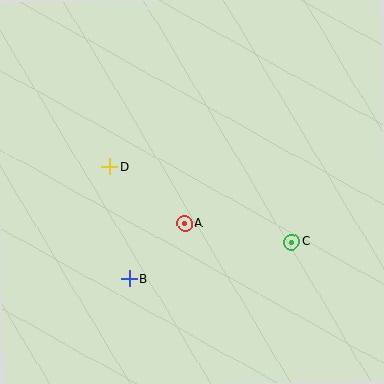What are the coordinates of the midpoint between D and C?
The midpoint between D and C is at (200, 204).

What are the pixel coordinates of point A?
Point A is at (185, 223).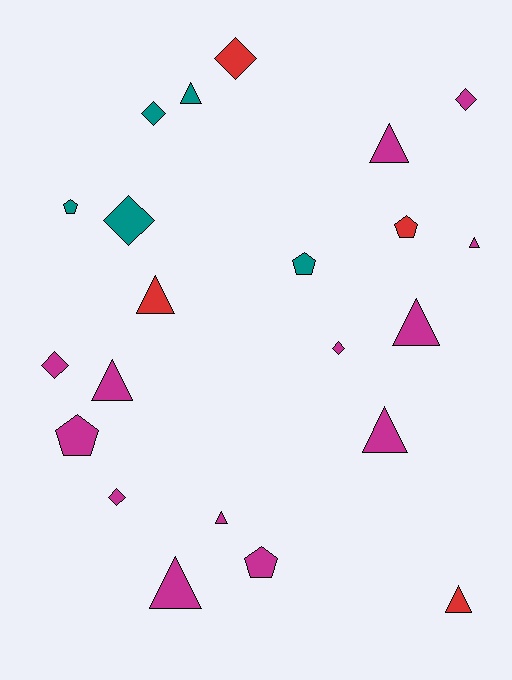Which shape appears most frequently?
Triangle, with 10 objects.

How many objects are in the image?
There are 22 objects.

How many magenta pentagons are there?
There are 2 magenta pentagons.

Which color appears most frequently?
Magenta, with 13 objects.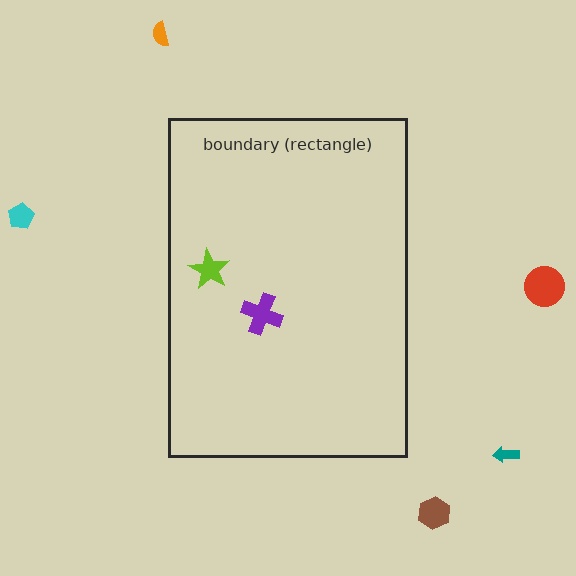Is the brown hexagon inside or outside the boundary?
Outside.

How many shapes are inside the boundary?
2 inside, 5 outside.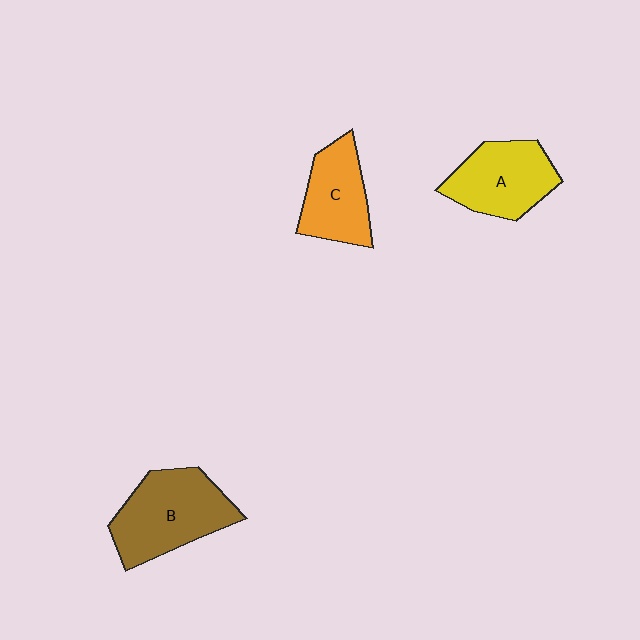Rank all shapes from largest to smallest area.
From largest to smallest: B (brown), A (yellow), C (orange).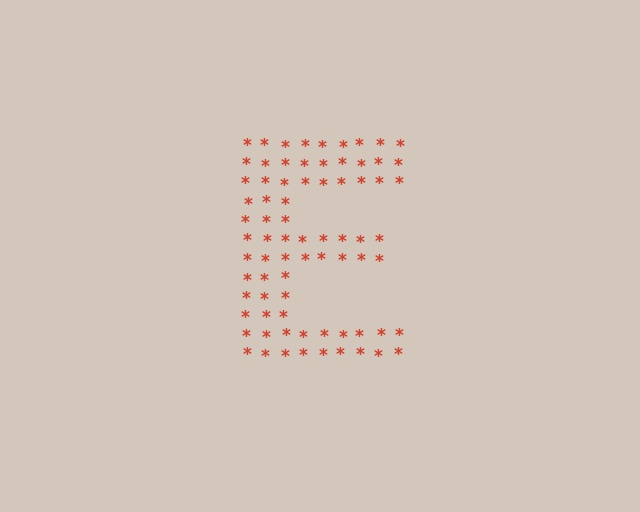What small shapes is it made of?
It is made of small asterisks.